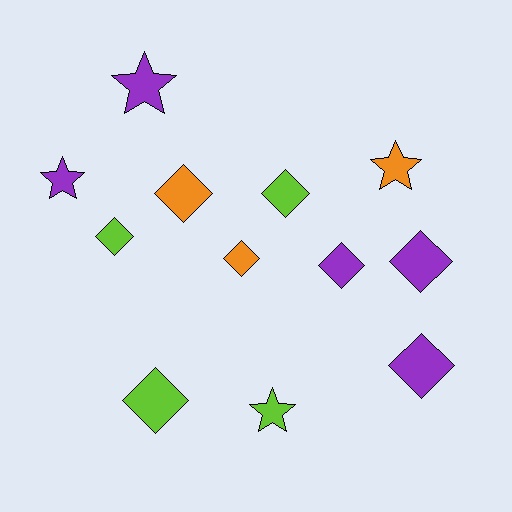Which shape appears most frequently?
Diamond, with 8 objects.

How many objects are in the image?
There are 12 objects.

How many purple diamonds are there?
There are 3 purple diamonds.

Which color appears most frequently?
Purple, with 5 objects.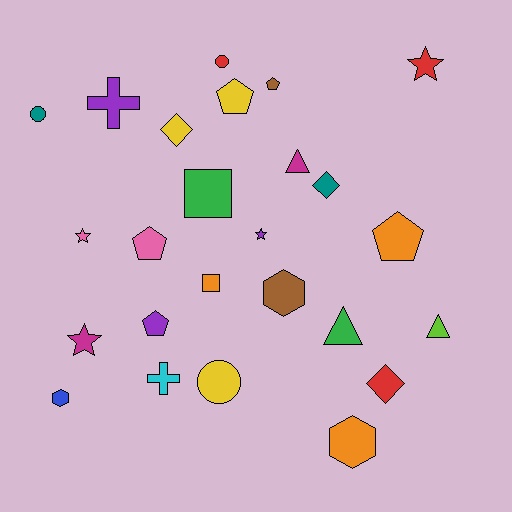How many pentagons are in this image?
There are 5 pentagons.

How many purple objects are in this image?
There are 3 purple objects.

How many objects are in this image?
There are 25 objects.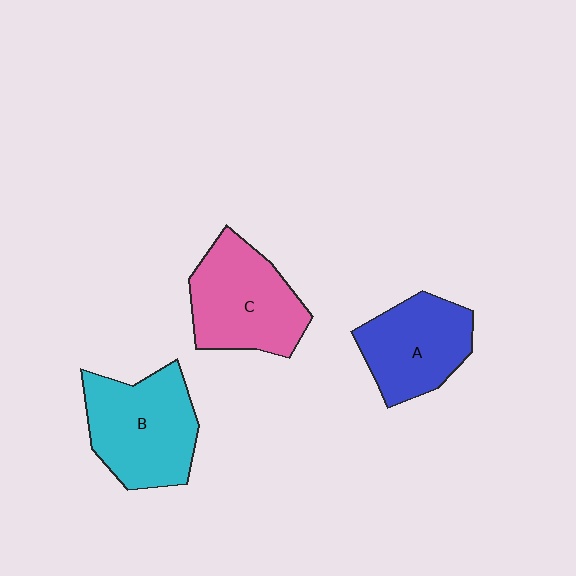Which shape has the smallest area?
Shape A (blue).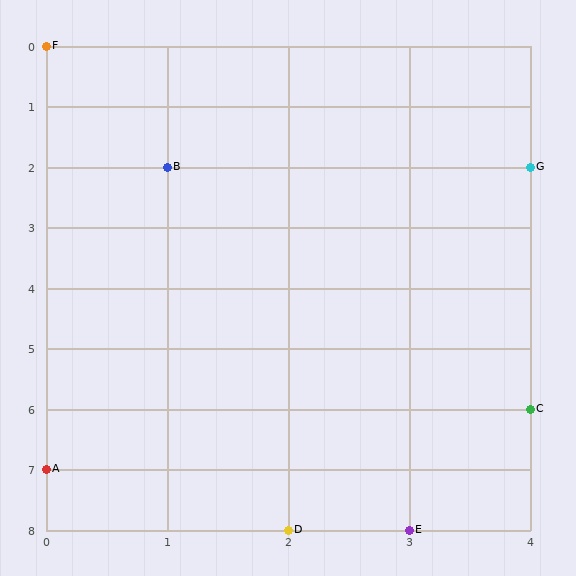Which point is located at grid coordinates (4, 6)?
Point C is at (4, 6).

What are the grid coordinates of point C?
Point C is at grid coordinates (4, 6).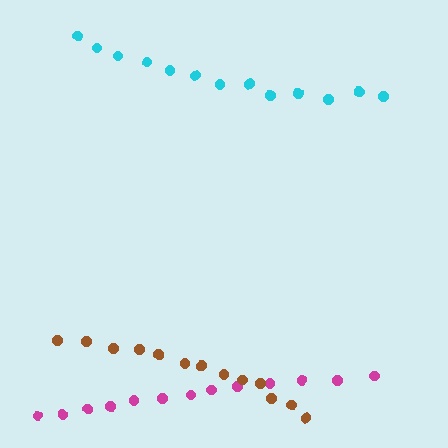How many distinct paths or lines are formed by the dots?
There are 3 distinct paths.